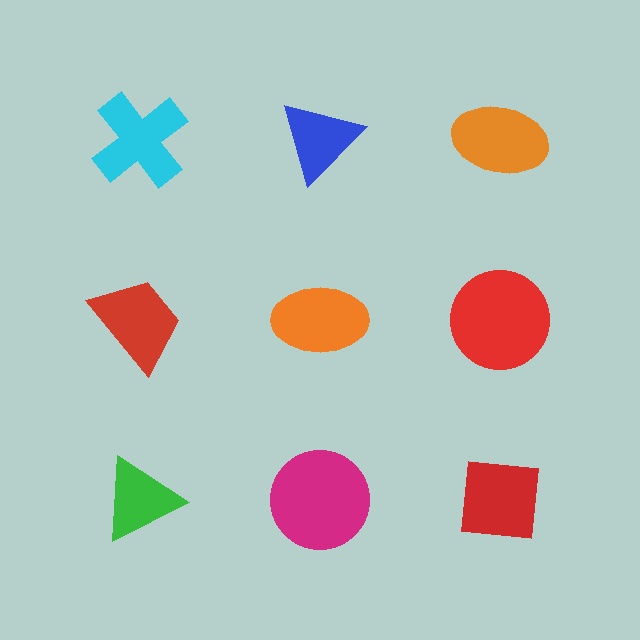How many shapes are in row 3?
3 shapes.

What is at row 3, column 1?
A green triangle.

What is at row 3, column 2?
A magenta circle.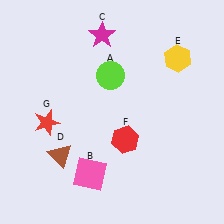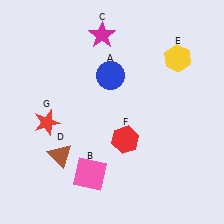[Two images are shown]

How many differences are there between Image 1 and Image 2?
There is 1 difference between the two images.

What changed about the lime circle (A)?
In Image 1, A is lime. In Image 2, it changed to blue.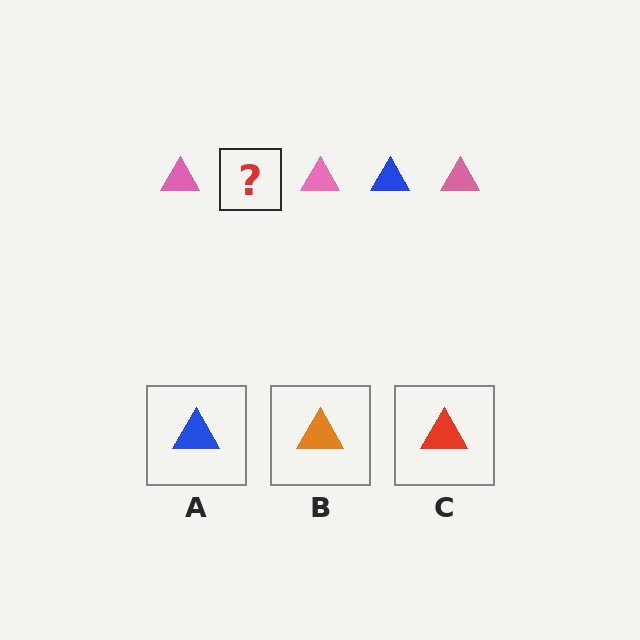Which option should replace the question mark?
Option A.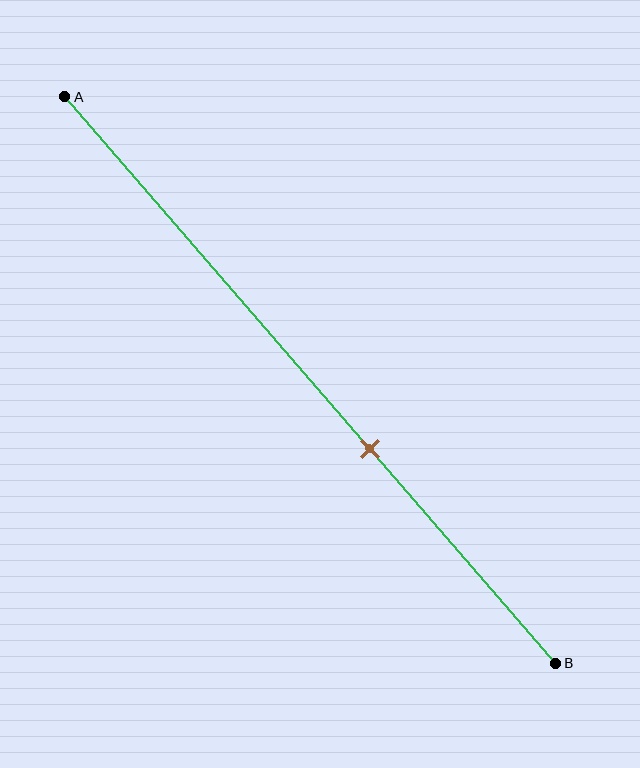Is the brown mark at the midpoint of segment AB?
No, the mark is at about 60% from A, not at the 50% midpoint.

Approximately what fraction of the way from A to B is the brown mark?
The brown mark is approximately 60% of the way from A to B.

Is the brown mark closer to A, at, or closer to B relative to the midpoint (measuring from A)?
The brown mark is closer to point B than the midpoint of segment AB.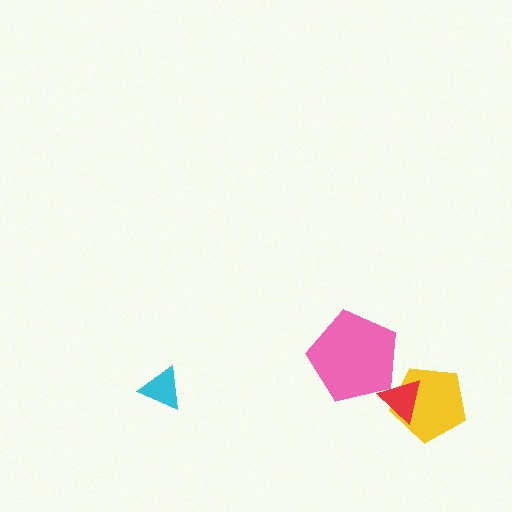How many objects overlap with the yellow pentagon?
1 object overlaps with the yellow pentagon.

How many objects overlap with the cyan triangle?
0 objects overlap with the cyan triangle.